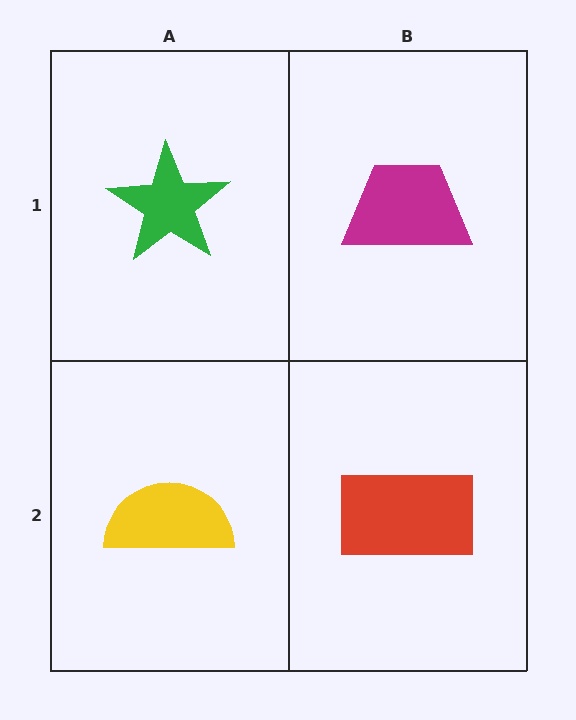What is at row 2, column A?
A yellow semicircle.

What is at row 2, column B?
A red rectangle.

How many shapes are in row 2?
2 shapes.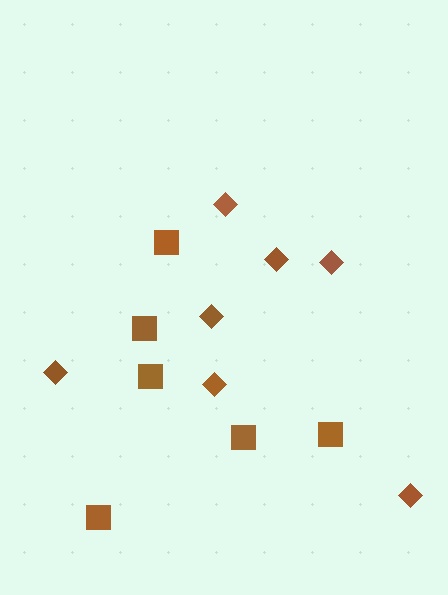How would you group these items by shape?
There are 2 groups: one group of squares (6) and one group of diamonds (7).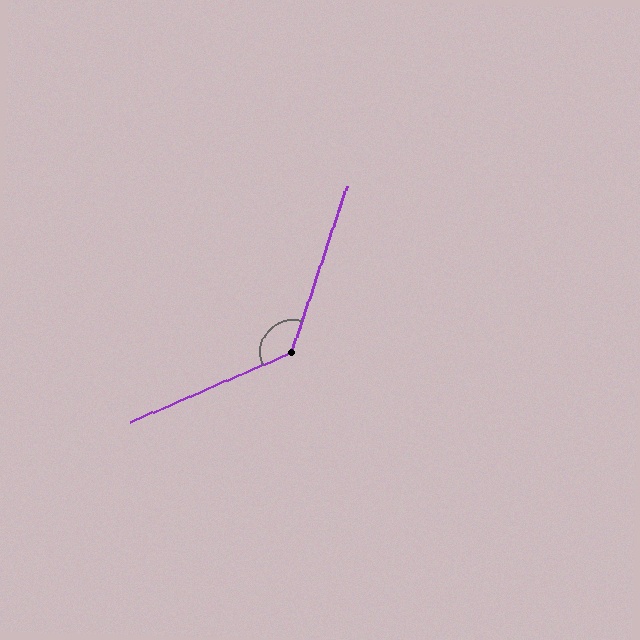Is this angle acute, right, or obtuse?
It is obtuse.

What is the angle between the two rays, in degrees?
Approximately 132 degrees.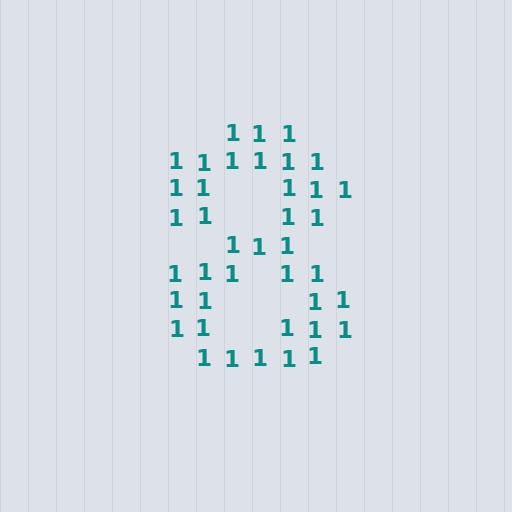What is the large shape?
The large shape is the digit 8.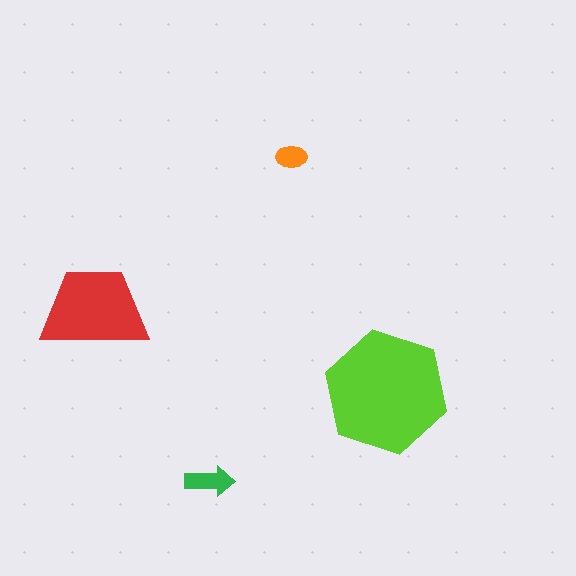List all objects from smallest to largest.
The orange ellipse, the green arrow, the red trapezoid, the lime hexagon.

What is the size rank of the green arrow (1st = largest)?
3rd.